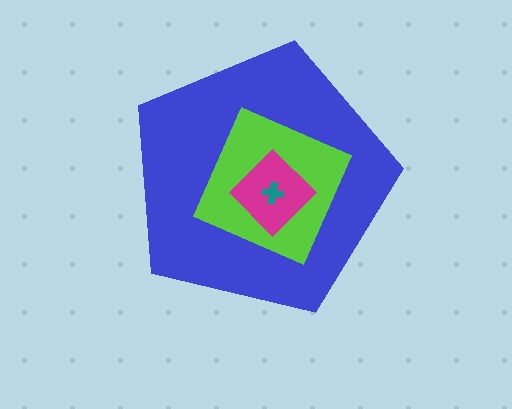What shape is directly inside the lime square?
The magenta diamond.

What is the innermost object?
The teal cross.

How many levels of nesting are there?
4.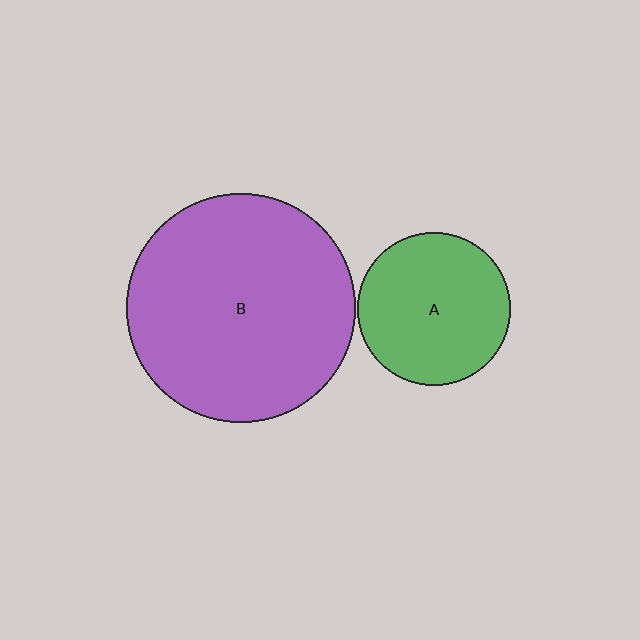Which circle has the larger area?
Circle B (purple).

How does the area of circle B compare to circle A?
Approximately 2.2 times.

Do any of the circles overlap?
No, none of the circles overlap.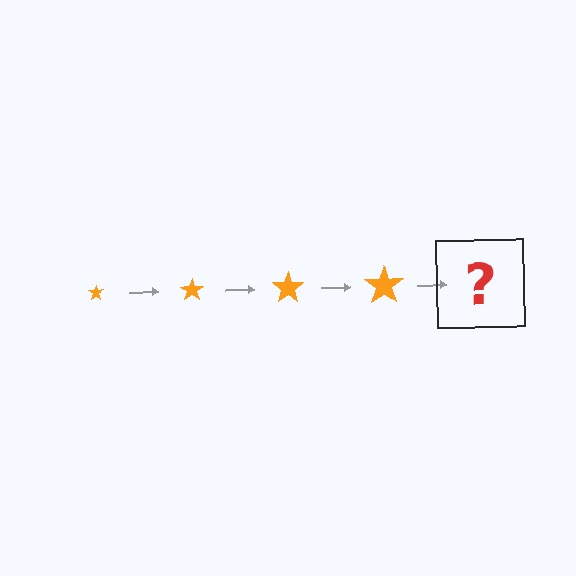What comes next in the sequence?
The next element should be an orange star, larger than the previous one.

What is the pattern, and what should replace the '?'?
The pattern is that the star gets progressively larger each step. The '?' should be an orange star, larger than the previous one.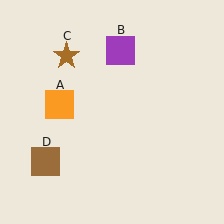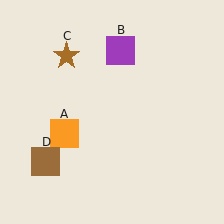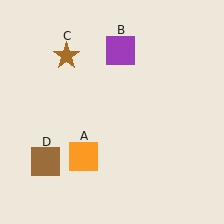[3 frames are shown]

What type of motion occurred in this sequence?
The orange square (object A) rotated counterclockwise around the center of the scene.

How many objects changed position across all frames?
1 object changed position: orange square (object A).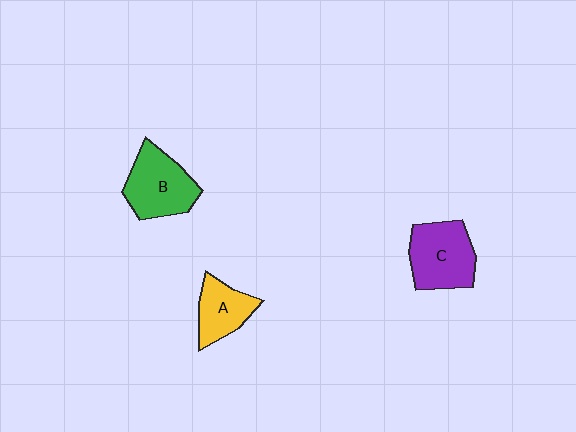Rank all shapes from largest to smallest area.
From largest to smallest: C (purple), B (green), A (yellow).